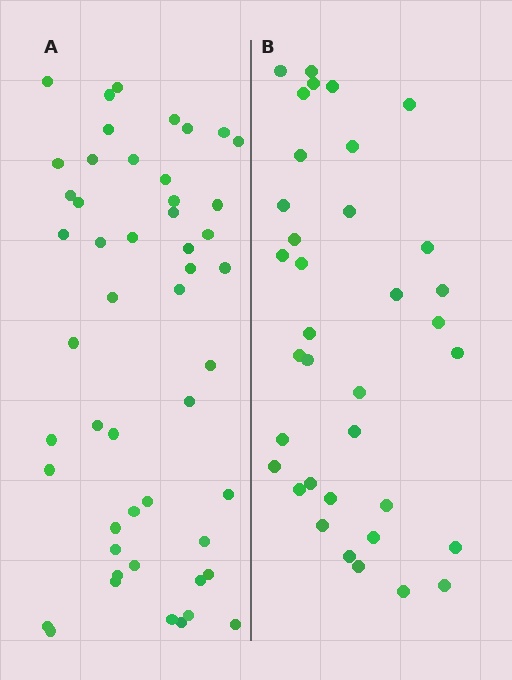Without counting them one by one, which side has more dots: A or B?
Region A (the left region) has more dots.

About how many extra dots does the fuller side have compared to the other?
Region A has approximately 15 more dots than region B.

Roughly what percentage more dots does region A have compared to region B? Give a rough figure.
About 40% more.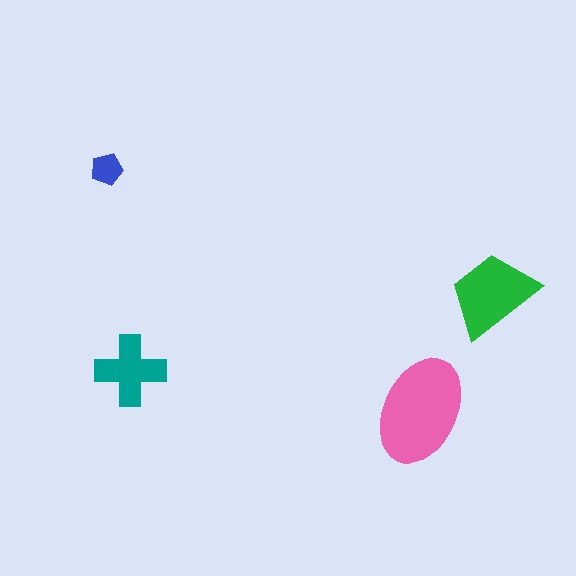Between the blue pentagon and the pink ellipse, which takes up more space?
The pink ellipse.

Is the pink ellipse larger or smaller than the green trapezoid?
Larger.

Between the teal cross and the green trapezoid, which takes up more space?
The green trapezoid.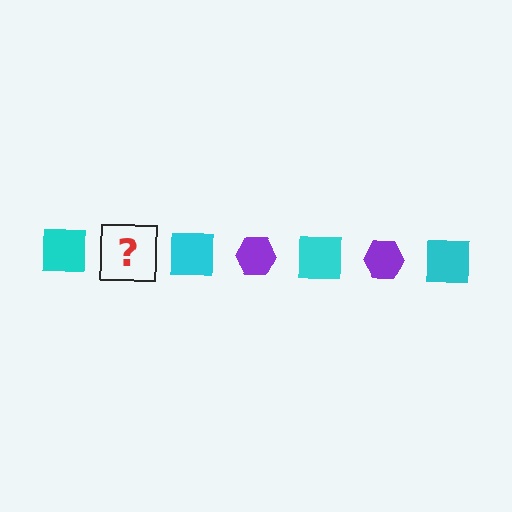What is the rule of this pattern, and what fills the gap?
The rule is that the pattern alternates between cyan square and purple hexagon. The gap should be filled with a purple hexagon.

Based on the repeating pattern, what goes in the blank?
The blank should be a purple hexagon.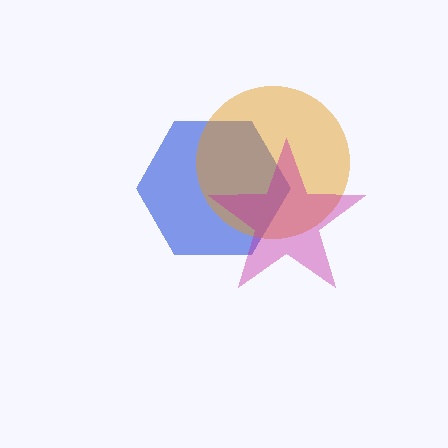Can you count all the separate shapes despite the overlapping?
Yes, there are 3 separate shapes.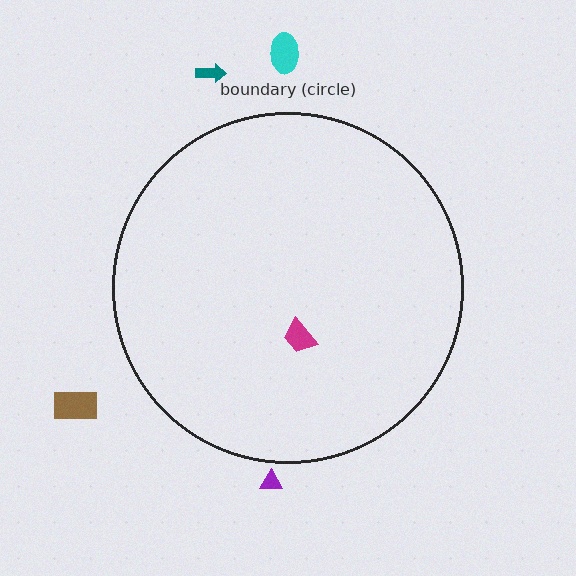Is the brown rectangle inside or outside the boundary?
Outside.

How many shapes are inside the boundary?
1 inside, 4 outside.